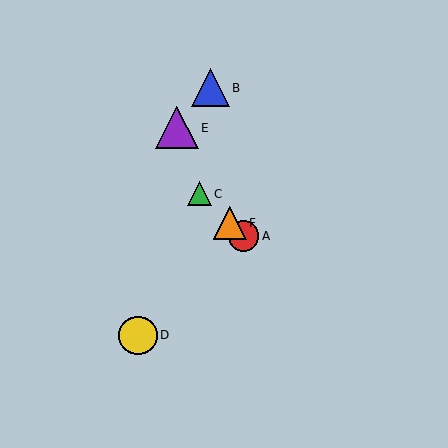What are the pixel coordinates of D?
Object D is at (138, 335).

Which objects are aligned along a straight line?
Objects A, C, F are aligned along a straight line.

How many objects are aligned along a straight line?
3 objects (A, C, F) are aligned along a straight line.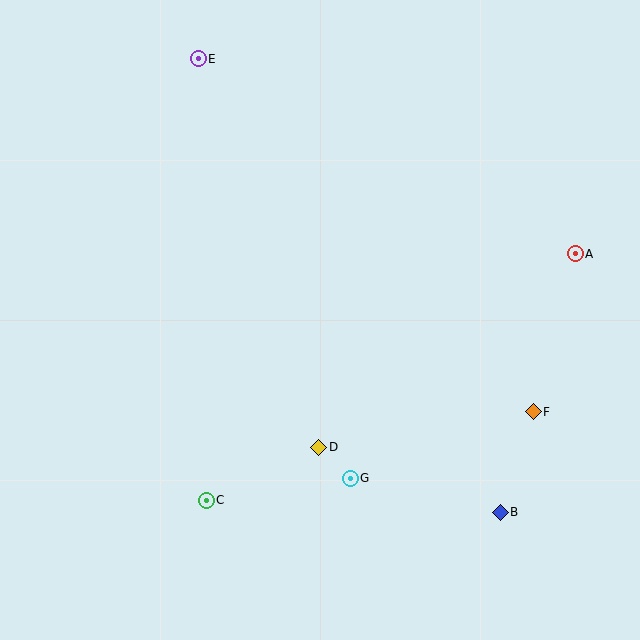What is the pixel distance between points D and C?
The distance between D and C is 125 pixels.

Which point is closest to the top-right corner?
Point A is closest to the top-right corner.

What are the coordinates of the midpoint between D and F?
The midpoint between D and F is at (426, 429).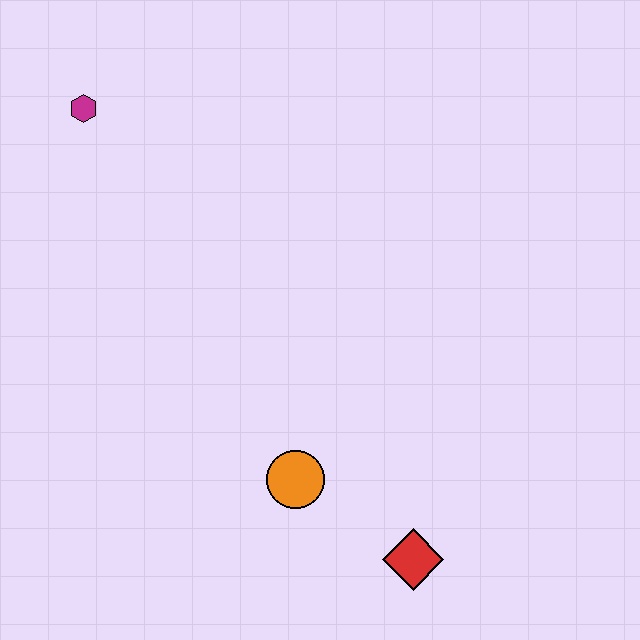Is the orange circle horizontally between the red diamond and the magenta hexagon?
Yes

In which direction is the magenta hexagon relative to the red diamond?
The magenta hexagon is above the red diamond.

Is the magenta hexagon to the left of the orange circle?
Yes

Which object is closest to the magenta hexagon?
The orange circle is closest to the magenta hexagon.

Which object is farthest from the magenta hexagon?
The red diamond is farthest from the magenta hexagon.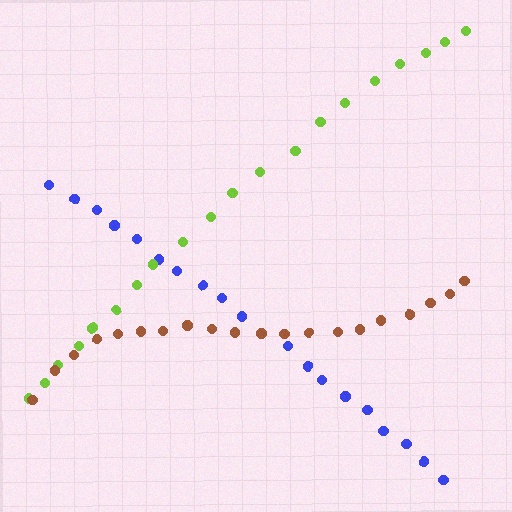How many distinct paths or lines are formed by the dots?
There are 3 distinct paths.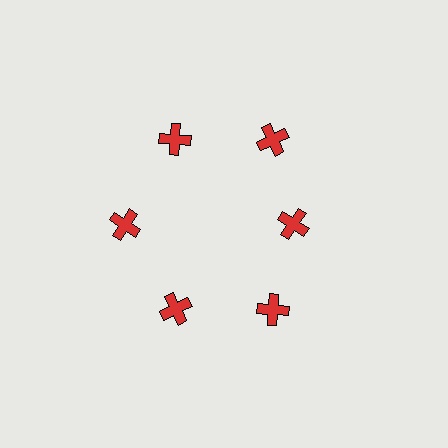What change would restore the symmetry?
The symmetry would be restored by moving it outward, back onto the ring so that all 6 crosses sit at equal angles and equal distance from the center.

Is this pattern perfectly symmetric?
No. The 6 red crosses are arranged in a ring, but one element near the 3 o'clock position is pulled inward toward the center, breaking the 6-fold rotational symmetry.